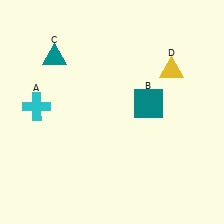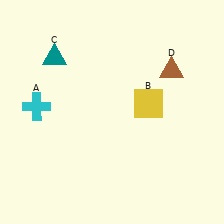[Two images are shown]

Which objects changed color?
B changed from teal to yellow. D changed from yellow to brown.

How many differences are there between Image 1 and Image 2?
There are 2 differences between the two images.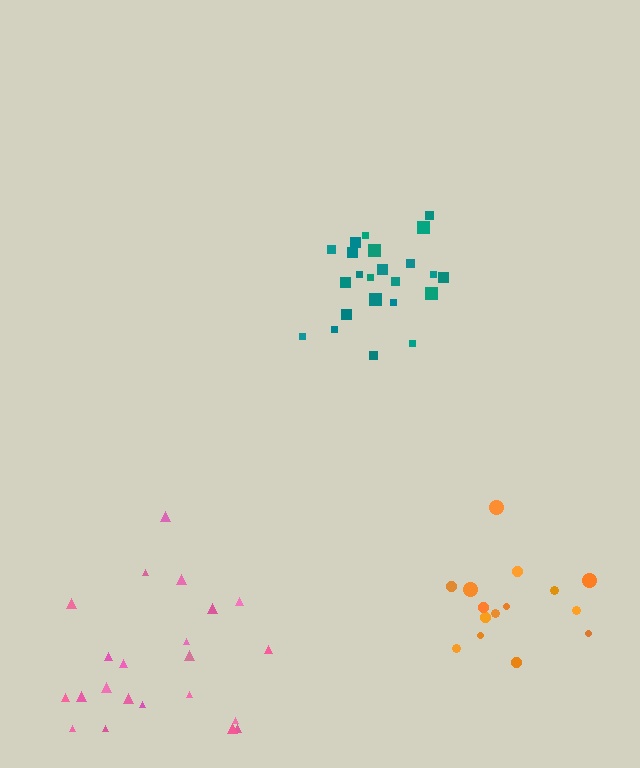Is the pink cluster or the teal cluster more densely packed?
Teal.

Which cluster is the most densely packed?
Teal.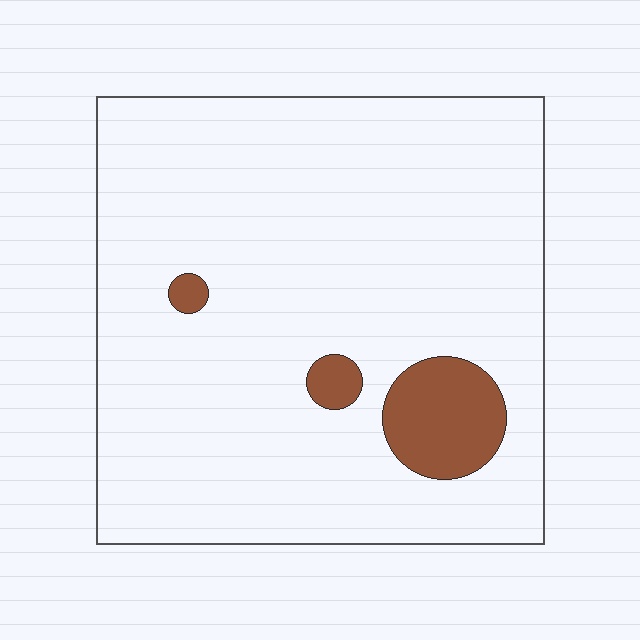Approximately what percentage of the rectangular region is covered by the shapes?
Approximately 10%.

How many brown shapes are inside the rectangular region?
3.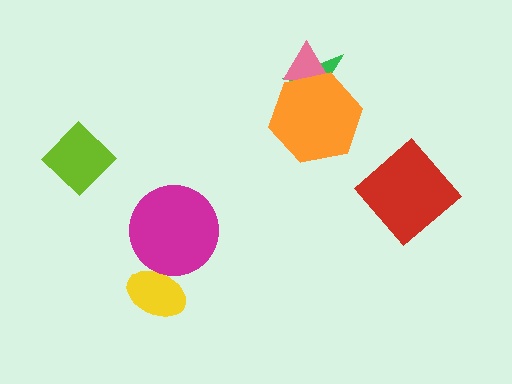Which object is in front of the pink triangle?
The orange hexagon is in front of the pink triangle.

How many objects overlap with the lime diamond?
0 objects overlap with the lime diamond.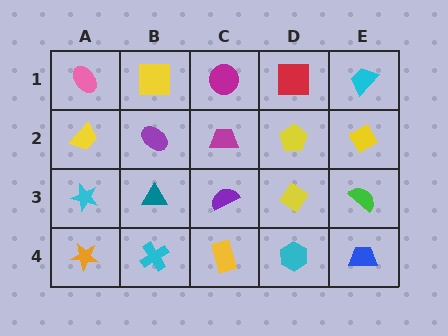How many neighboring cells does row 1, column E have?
2.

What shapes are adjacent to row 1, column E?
A yellow diamond (row 2, column E), a red square (row 1, column D).